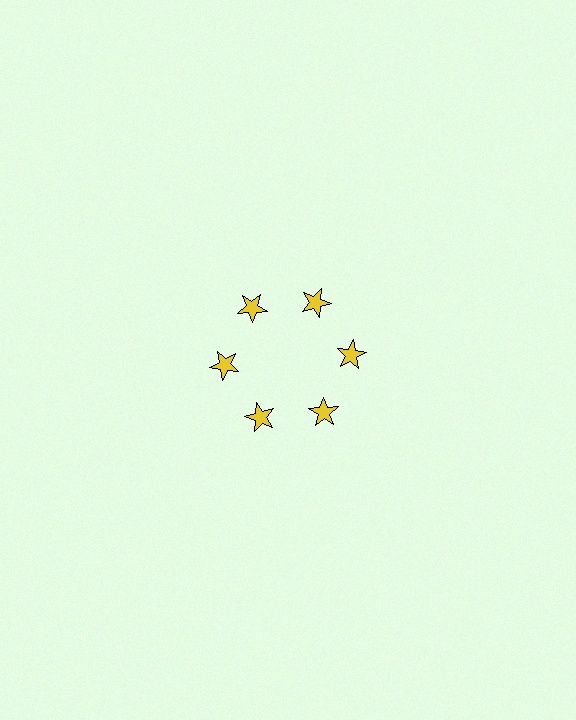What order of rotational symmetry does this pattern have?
This pattern has 6-fold rotational symmetry.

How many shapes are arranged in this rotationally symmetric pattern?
There are 6 shapes, arranged in 6 groups of 1.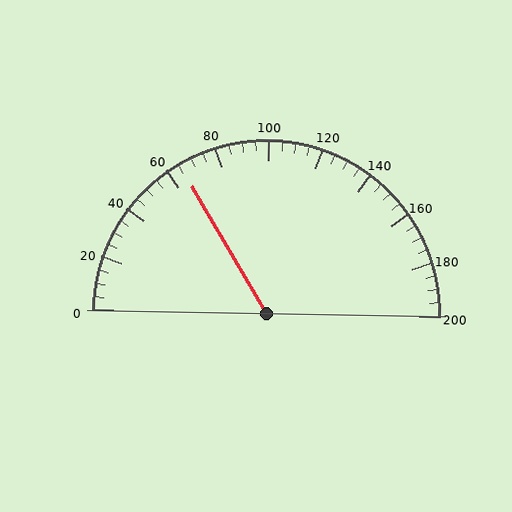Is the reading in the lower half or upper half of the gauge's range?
The reading is in the lower half of the range (0 to 200).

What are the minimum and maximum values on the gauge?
The gauge ranges from 0 to 200.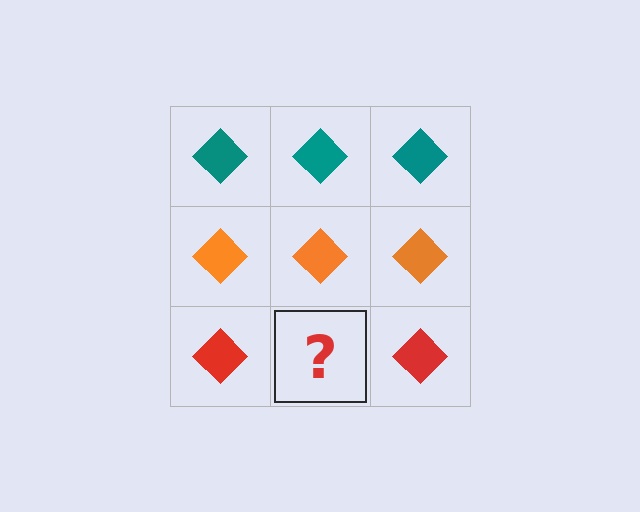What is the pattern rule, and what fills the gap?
The rule is that each row has a consistent color. The gap should be filled with a red diamond.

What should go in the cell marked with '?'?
The missing cell should contain a red diamond.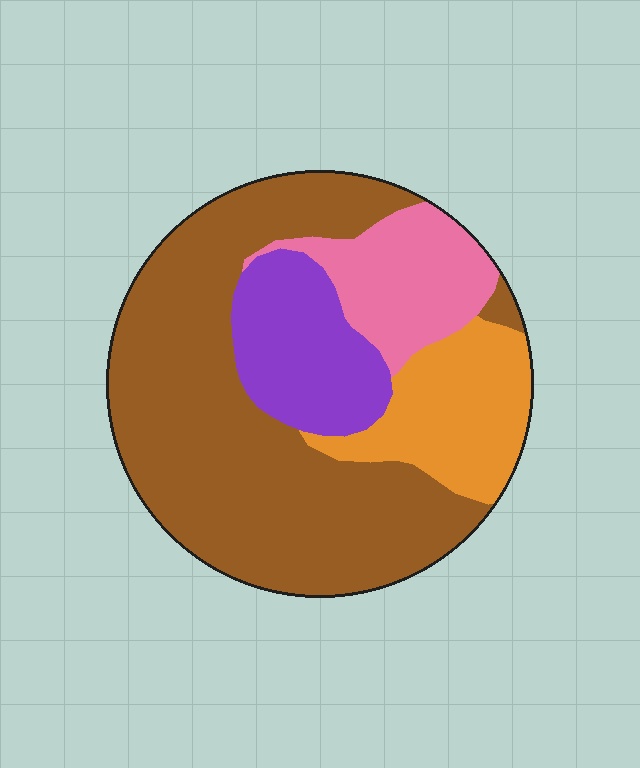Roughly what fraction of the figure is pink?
Pink takes up less than a quarter of the figure.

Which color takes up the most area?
Brown, at roughly 55%.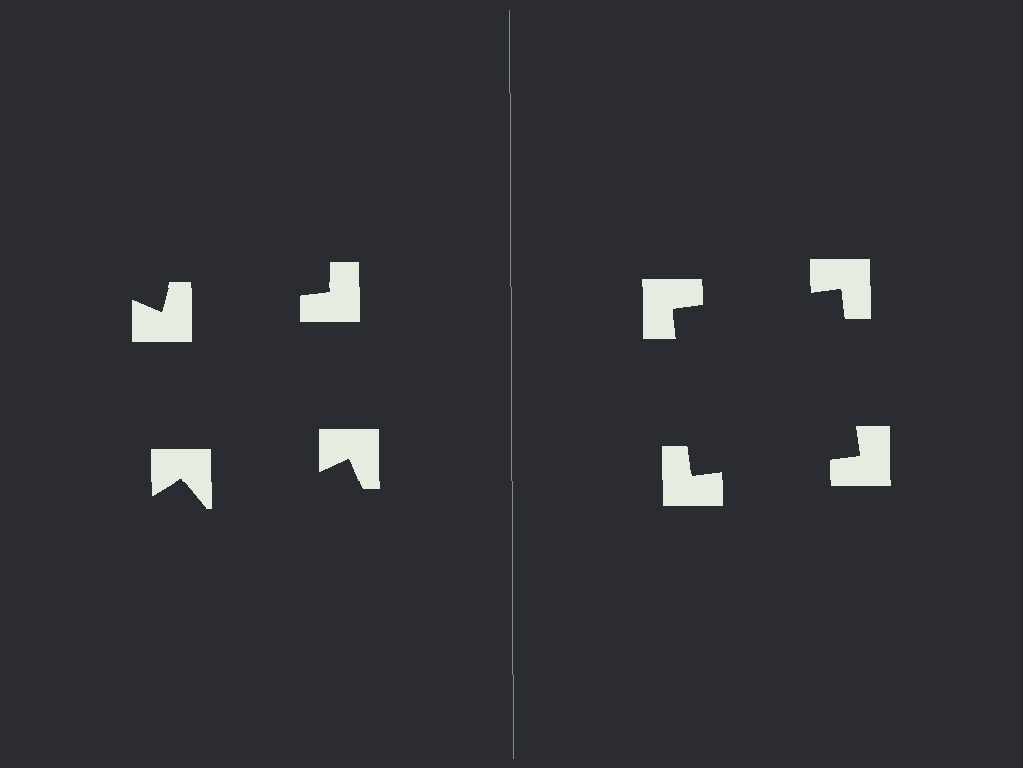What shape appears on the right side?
An illusory square.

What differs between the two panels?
The notched squares are positioned identically on both sides; only the wedge orientations differ. On the right they align to a square; on the left they are misaligned.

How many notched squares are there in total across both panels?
8 — 4 on each side.